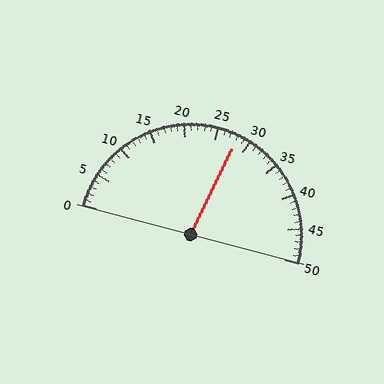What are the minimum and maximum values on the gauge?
The gauge ranges from 0 to 50.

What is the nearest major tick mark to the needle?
The nearest major tick mark is 30.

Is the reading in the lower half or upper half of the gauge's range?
The reading is in the upper half of the range (0 to 50).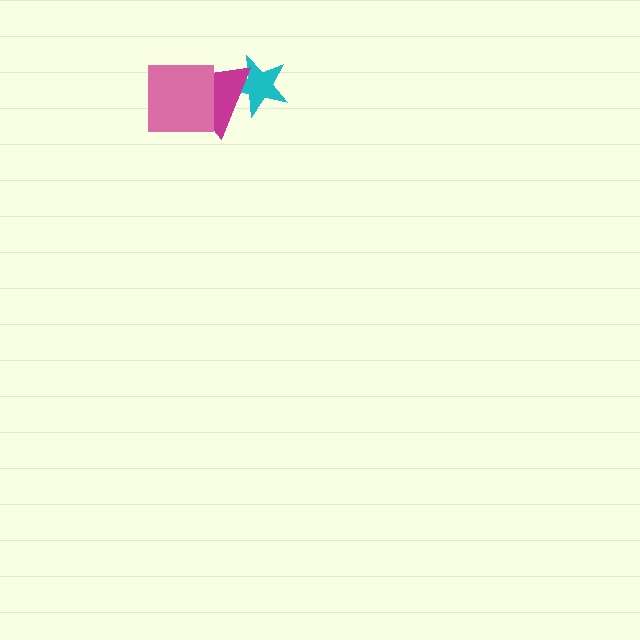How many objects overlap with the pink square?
1 object overlaps with the pink square.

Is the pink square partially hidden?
No, no other shape covers it.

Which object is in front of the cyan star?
The magenta triangle is in front of the cyan star.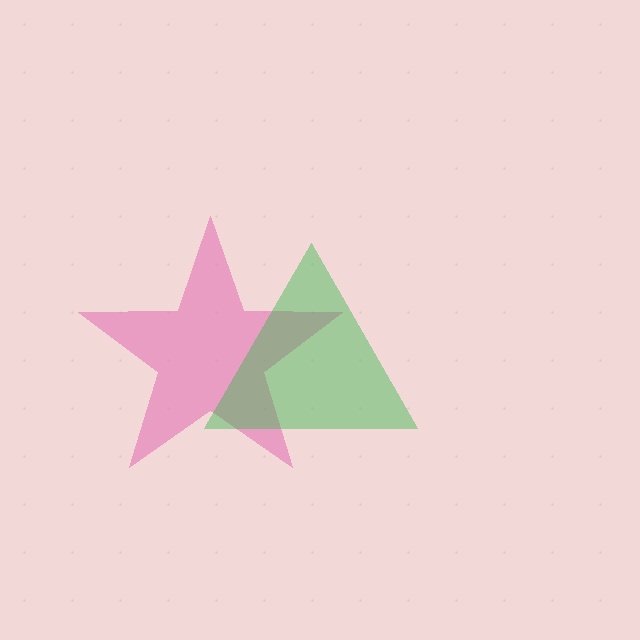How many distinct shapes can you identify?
There are 2 distinct shapes: a pink star, a green triangle.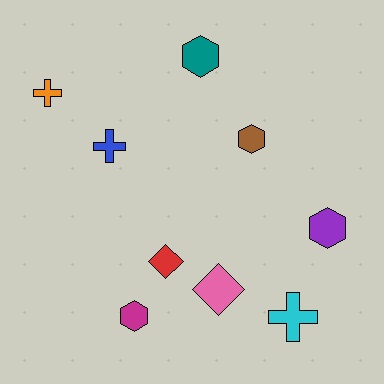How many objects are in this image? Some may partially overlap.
There are 9 objects.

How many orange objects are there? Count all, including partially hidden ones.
There is 1 orange object.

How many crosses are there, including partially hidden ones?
There are 3 crosses.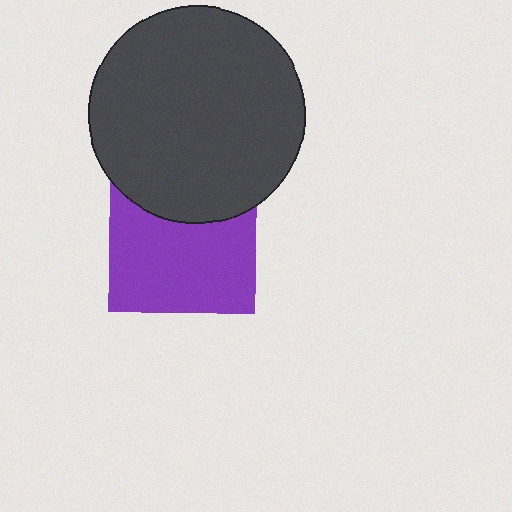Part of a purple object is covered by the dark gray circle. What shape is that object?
It is a square.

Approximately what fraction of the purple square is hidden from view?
Roughly 33% of the purple square is hidden behind the dark gray circle.